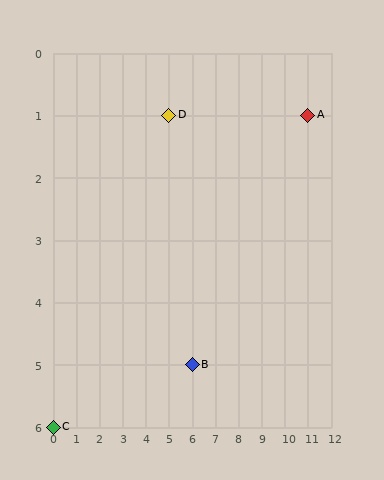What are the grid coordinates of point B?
Point B is at grid coordinates (6, 5).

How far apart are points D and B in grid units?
Points D and B are 1 column and 4 rows apart (about 4.1 grid units diagonally).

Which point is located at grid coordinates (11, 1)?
Point A is at (11, 1).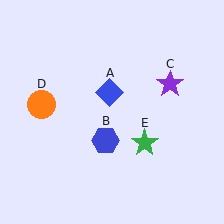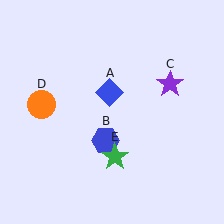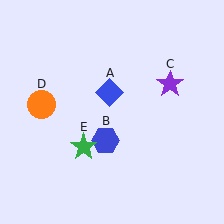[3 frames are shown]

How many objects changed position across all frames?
1 object changed position: green star (object E).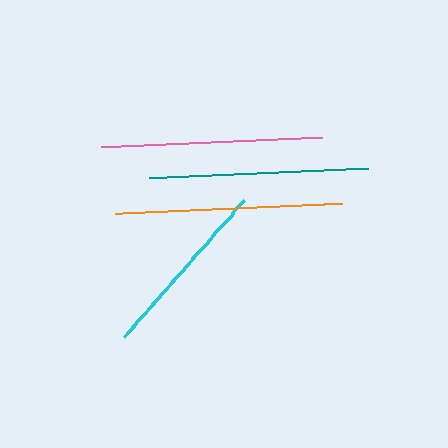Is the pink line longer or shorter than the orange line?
The orange line is longer than the pink line.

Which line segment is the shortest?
The cyan line is the shortest at approximately 182 pixels.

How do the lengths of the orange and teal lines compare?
The orange and teal lines are approximately the same length.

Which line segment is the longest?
The orange line is the longest at approximately 227 pixels.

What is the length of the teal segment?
The teal segment is approximately 219 pixels long.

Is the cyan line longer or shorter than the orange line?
The orange line is longer than the cyan line.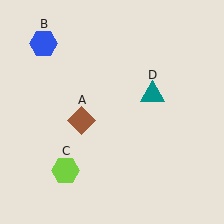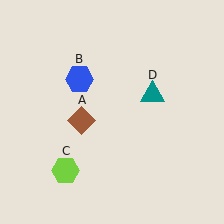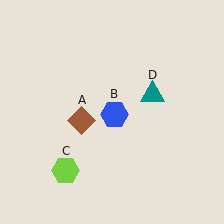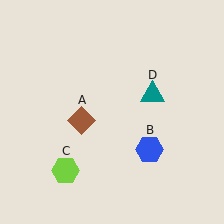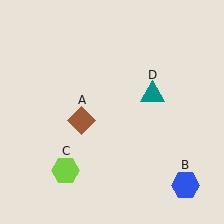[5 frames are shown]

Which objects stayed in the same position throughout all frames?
Brown diamond (object A) and lime hexagon (object C) and teal triangle (object D) remained stationary.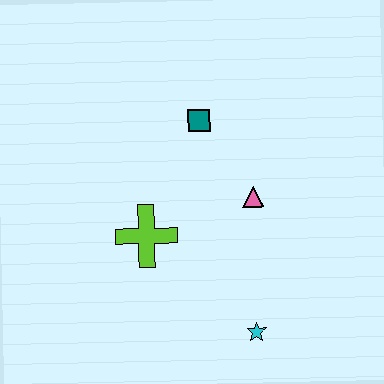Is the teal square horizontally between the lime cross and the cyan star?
Yes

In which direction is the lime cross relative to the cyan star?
The lime cross is to the left of the cyan star.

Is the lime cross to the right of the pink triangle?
No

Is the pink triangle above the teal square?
No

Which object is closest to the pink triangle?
The teal square is closest to the pink triangle.